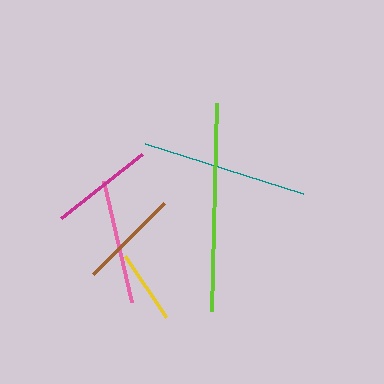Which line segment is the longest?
The lime line is the longest at approximately 208 pixels.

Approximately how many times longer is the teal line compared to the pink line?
The teal line is approximately 1.3 times the length of the pink line.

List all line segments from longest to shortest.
From longest to shortest: lime, teal, pink, magenta, brown, yellow.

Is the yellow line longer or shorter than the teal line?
The teal line is longer than the yellow line.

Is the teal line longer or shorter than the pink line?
The teal line is longer than the pink line.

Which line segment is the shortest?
The yellow line is the shortest at approximately 73 pixels.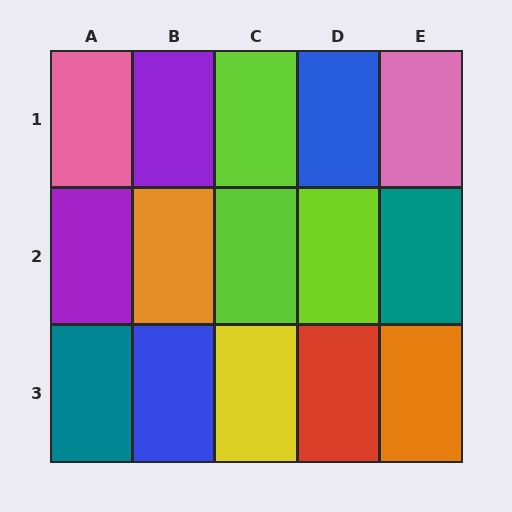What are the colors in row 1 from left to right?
Pink, purple, lime, blue, pink.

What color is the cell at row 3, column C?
Yellow.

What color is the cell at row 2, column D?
Lime.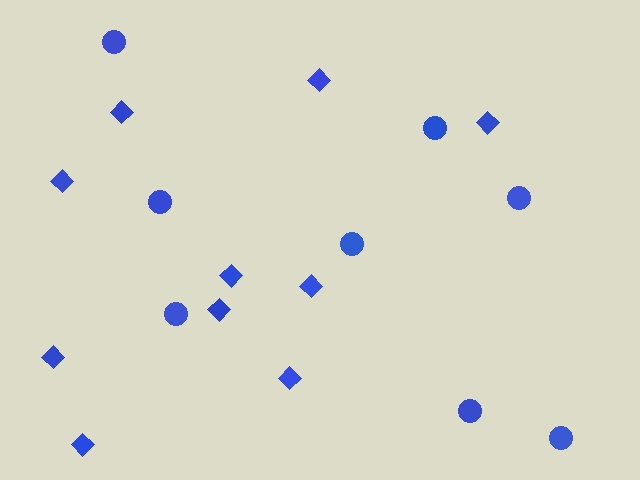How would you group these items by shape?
There are 2 groups: one group of circles (8) and one group of diamonds (10).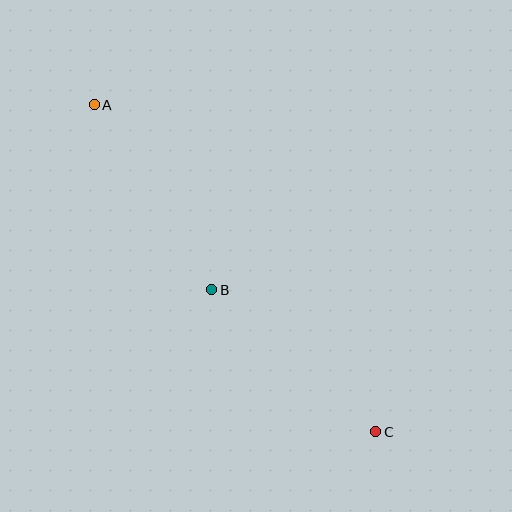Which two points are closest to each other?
Points B and C are closest to each other.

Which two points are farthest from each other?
Points A and C are farthest from each other.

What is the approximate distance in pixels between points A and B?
The distance between A and B is approximately 219 pixels.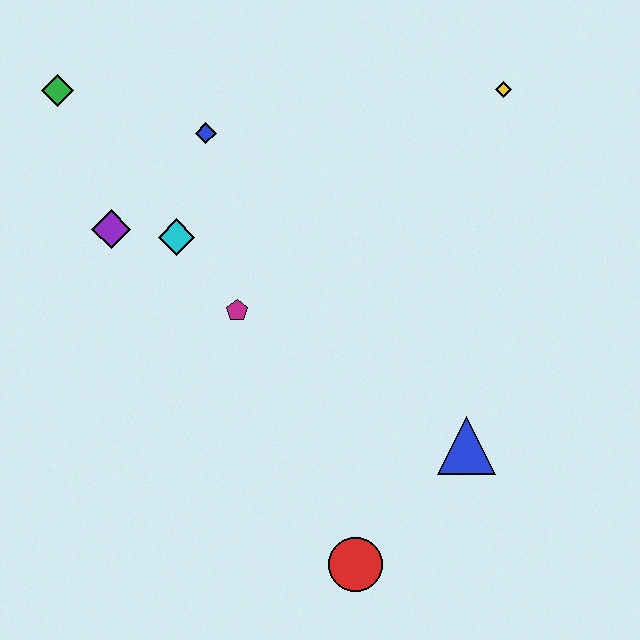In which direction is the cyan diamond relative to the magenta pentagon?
The cyan diamond is above the magenta pentagon.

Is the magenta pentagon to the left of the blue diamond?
No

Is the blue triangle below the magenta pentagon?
Yes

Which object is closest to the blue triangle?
The red circle is closest to the blue triangle.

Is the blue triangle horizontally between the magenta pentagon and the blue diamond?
No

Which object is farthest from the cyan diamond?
The red circle is farthest from the cyan diamond.